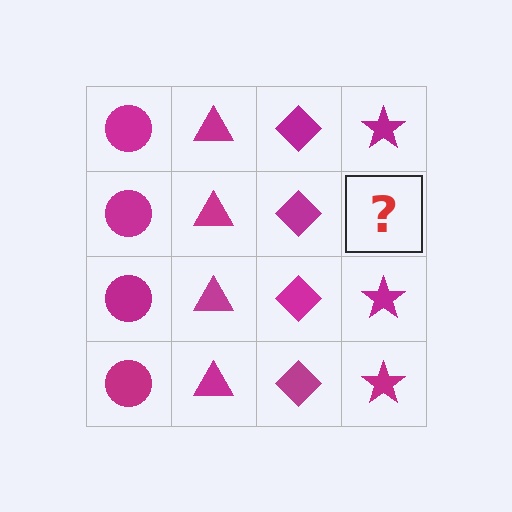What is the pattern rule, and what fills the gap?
The rule is that each column has a consistent shape. The gap should be filled with a magenta star.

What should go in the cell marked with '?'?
The missing cell should contain a magenta star.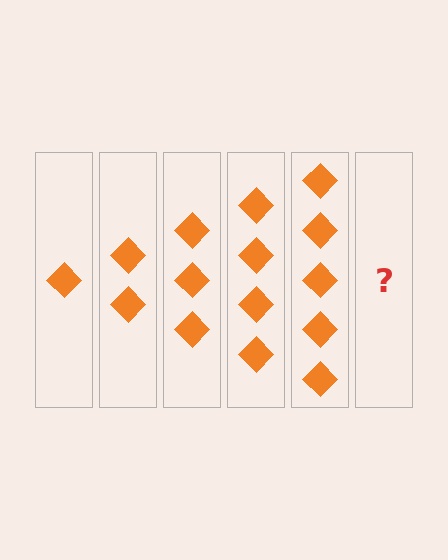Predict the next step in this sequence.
The next step is 6 diamonds.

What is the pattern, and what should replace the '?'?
The pattern is that each step adds one more diamond. The '?' should be 6 diamonds.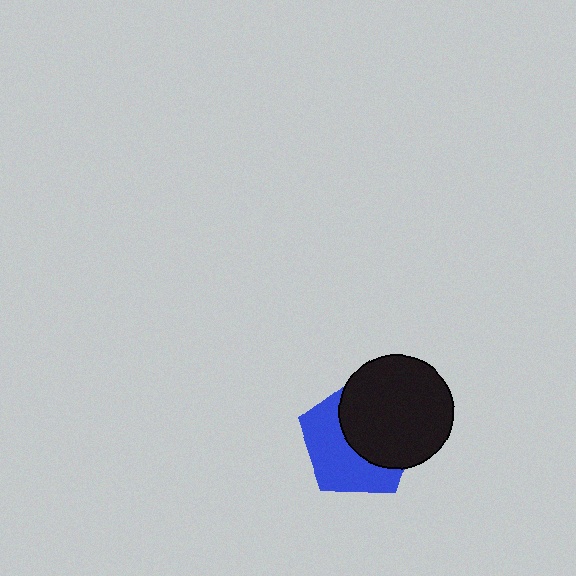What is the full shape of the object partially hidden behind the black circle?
The partially hidden object is a blue pentagon.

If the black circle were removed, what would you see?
You would see the complete blue pentagon.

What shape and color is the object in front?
The object in front is a black circle.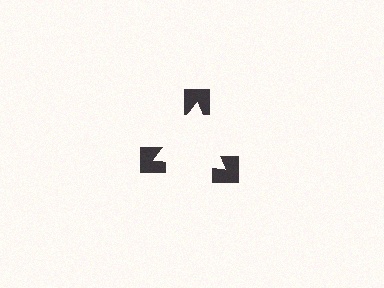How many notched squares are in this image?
There are 3 — one at each vertex of the illusory triangle.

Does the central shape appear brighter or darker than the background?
It typically appears slightly brighter than the background, even though no actual brightness change is drawn.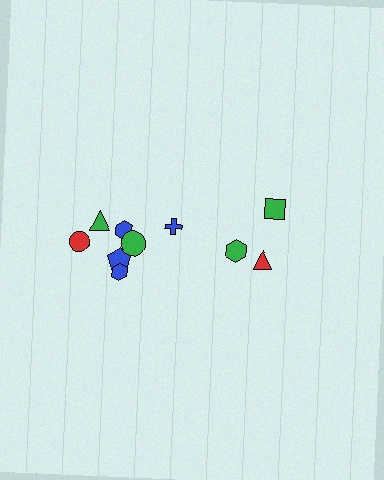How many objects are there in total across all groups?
There are 10 objects.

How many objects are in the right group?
There are 3 objects.